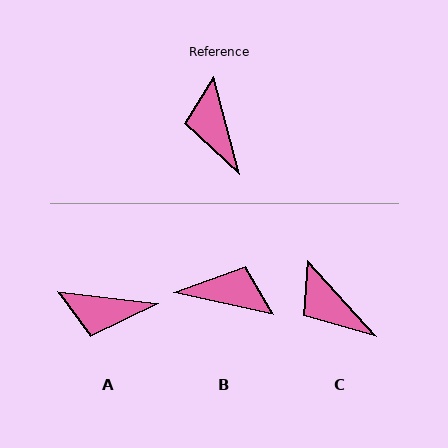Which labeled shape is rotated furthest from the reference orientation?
B, about 117 degrees away.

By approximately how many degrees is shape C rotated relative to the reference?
Approximately 27 degrees counter-clockwise.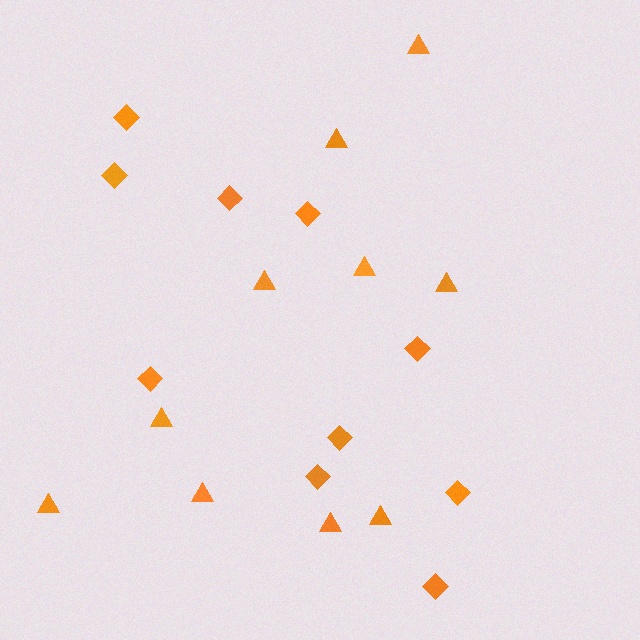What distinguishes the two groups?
There are 2 groups: one group of diamonds (10) and one group of triangles (10).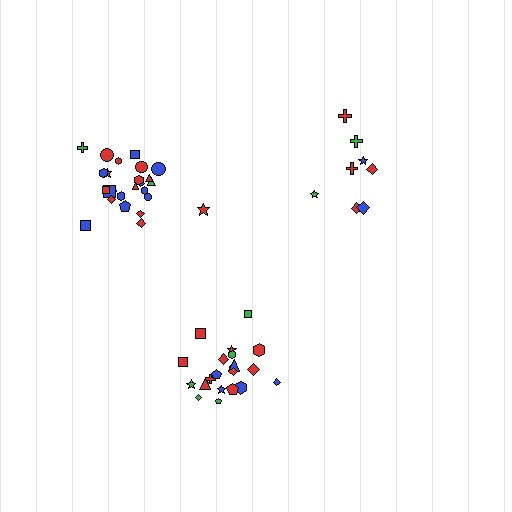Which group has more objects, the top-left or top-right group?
The top-left group.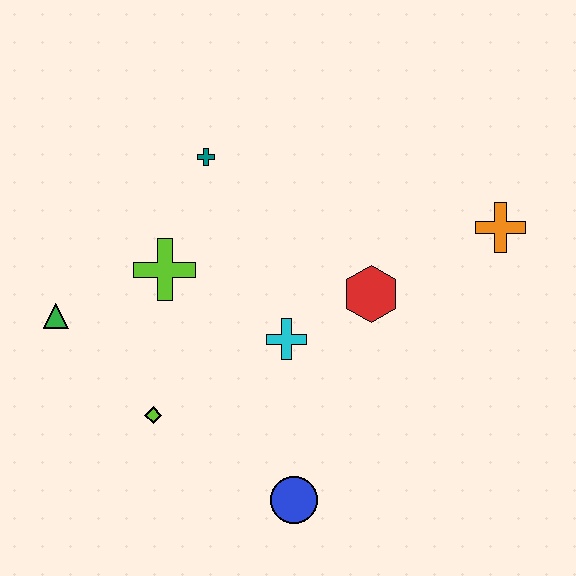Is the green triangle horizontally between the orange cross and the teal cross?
No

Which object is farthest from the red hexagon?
The green triangle is farthest from the red hexagon.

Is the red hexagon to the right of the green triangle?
Yes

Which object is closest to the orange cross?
The red hexagon is closest to the orange cross.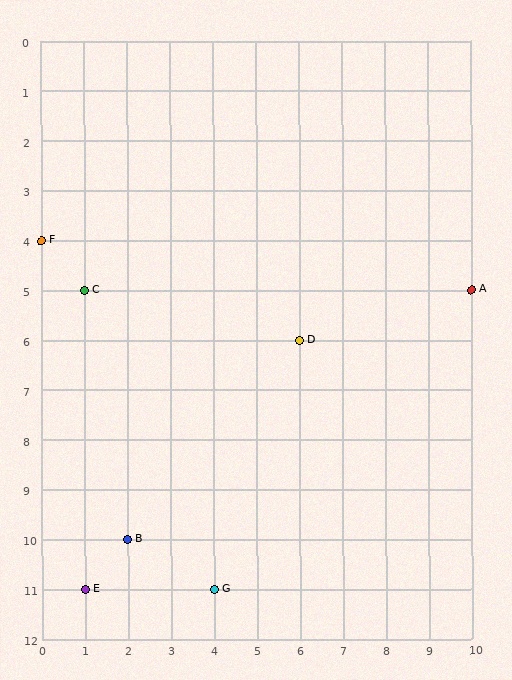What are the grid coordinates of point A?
Point A is at grid coordinates (10, 5).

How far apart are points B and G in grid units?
Points B and G are 2 columns and 1 row apart (about 2.2 grid units diagonally).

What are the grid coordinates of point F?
Point F is at grid coordinates (0, 4).